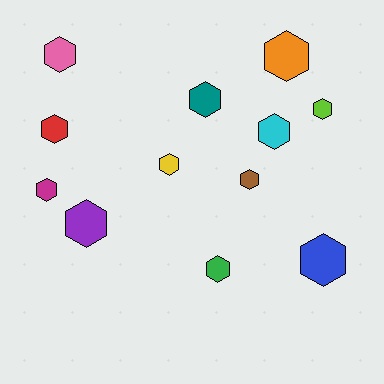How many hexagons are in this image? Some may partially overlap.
There are 12 hexagons.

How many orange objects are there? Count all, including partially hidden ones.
There is 1 orange object.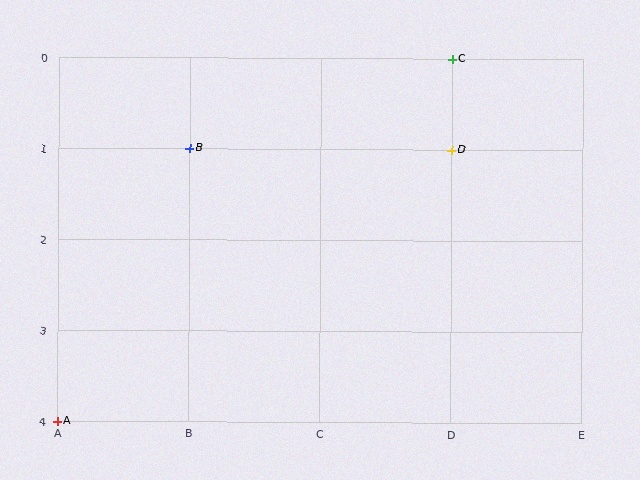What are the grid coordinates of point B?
Point B is at grid coordinates (B, 1).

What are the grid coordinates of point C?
Point C is at grid coordinates (D, 0).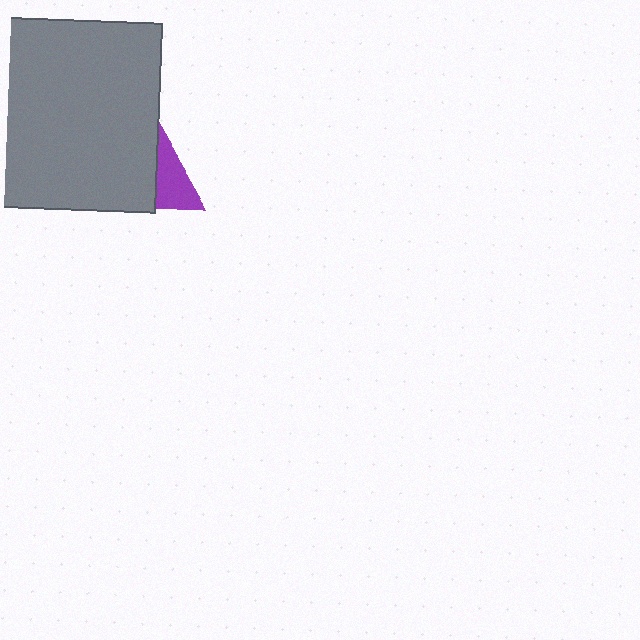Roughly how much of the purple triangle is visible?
A small part of it is visible (roughly 42%).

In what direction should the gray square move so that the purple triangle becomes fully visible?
The gray square should move left. That is the shortest direction to clear the overlap and leave the purple triangle fully visible.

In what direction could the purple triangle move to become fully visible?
The purple triangle could move right. That would shift it out from behind the gray square entirely.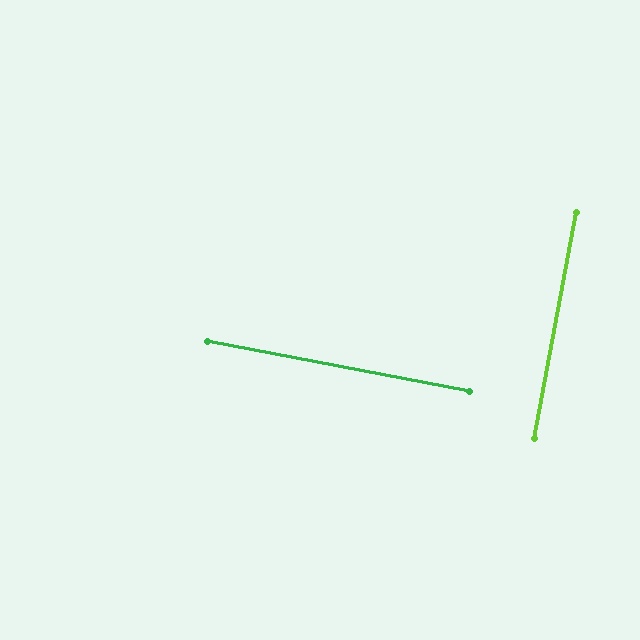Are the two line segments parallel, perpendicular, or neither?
Perpendicular — they meet at approximately 90°.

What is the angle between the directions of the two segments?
Approximately 90 degrees.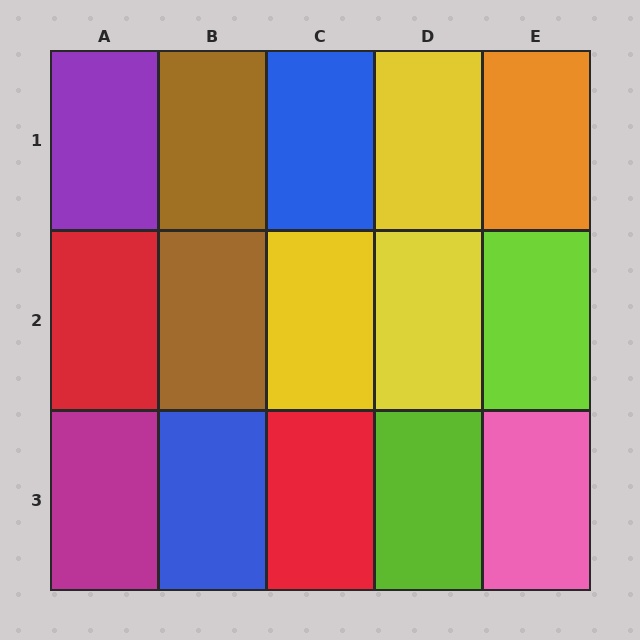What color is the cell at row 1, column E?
Orange.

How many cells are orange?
1 cell is orange.